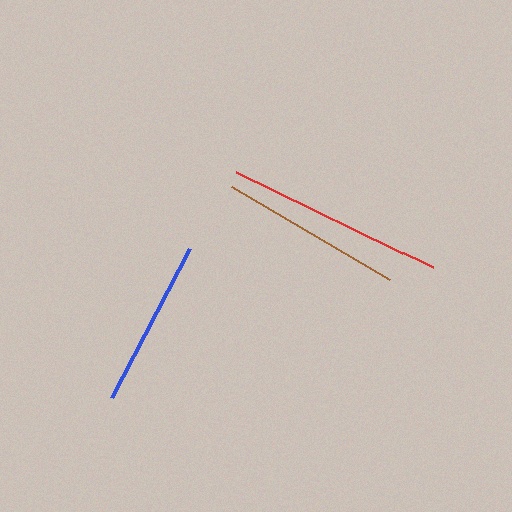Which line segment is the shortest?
The blue line is the shortest at approximately 168 pixels.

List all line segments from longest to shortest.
From longest to shortest: red, brown, blue.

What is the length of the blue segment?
The blue segment is approximately 168 pixels long.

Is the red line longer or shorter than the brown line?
The red line is longer than the brown line.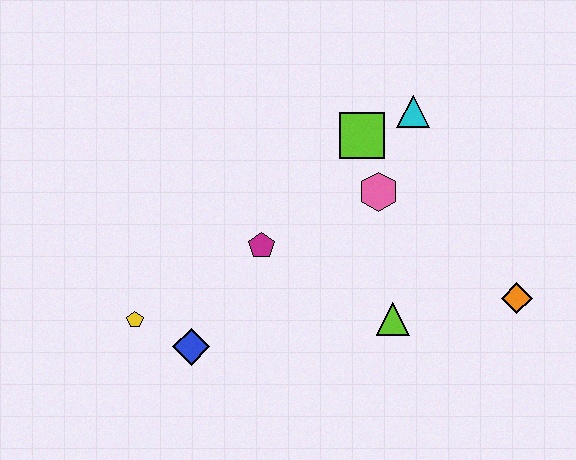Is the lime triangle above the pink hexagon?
No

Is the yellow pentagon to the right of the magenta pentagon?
No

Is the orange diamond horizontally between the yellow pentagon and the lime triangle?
No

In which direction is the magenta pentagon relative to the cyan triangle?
The magenta pentagon is to the left of the cyan triangle.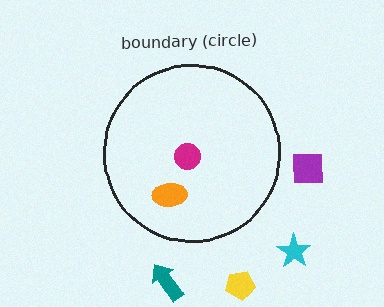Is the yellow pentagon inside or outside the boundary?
Outside.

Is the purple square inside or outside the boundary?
Outside.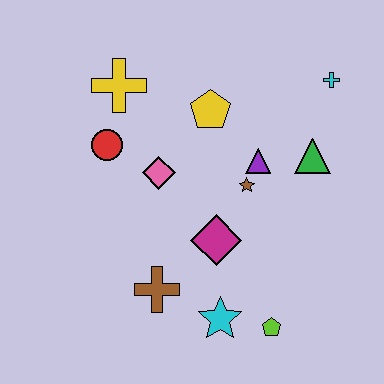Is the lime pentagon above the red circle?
No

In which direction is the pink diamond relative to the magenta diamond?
The pink diamond is above the magenta diamond.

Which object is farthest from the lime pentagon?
The yellow cross is farthest from the lime pentagon.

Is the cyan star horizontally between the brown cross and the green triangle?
Yes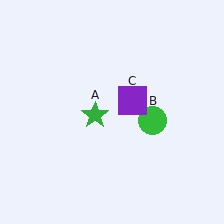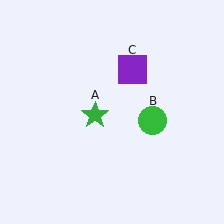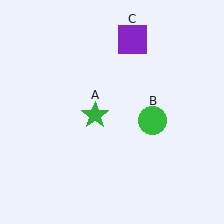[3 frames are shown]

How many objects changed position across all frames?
1 object changed position: purple square (object C).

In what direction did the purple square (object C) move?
The purple square (object C) moved up.